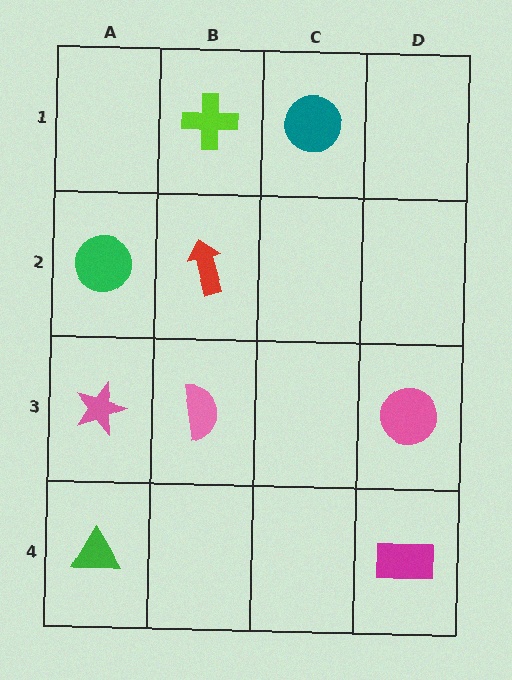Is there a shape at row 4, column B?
No, that cell is empty.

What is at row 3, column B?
A pink semicircle.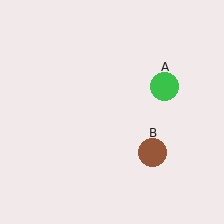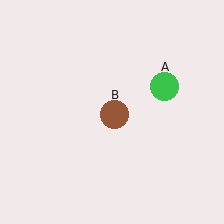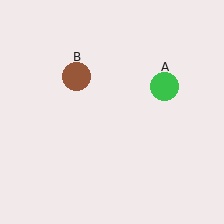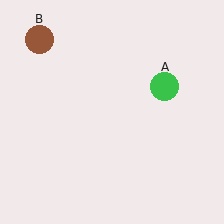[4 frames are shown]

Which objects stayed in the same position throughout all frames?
Green circle (object A) remained stationary.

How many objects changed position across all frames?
1 object changed position: brown circle (object B).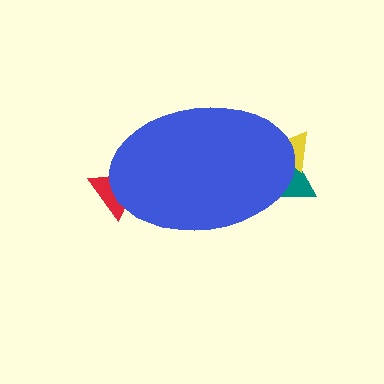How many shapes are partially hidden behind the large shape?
3 shapes are partially hidden.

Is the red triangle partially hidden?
Yes, the red triangle is partially hidden behind the blue ellipse.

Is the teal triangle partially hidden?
Yes, the teal triangle is partially hidden behind the blue ellipse.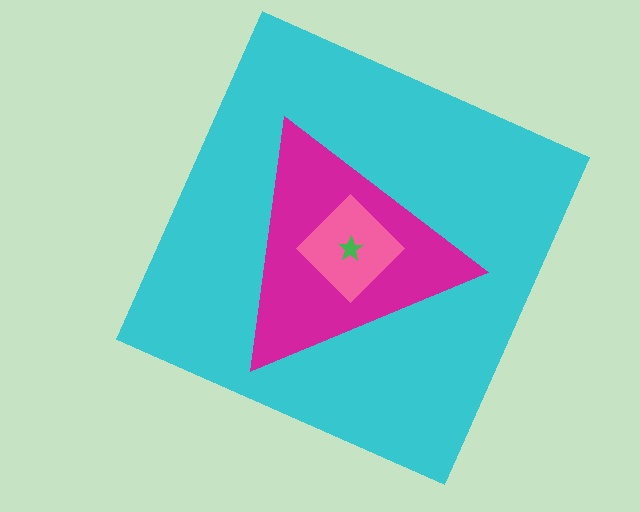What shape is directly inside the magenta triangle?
The pink diamond.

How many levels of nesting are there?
4.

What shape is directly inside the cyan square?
The magenta triangle.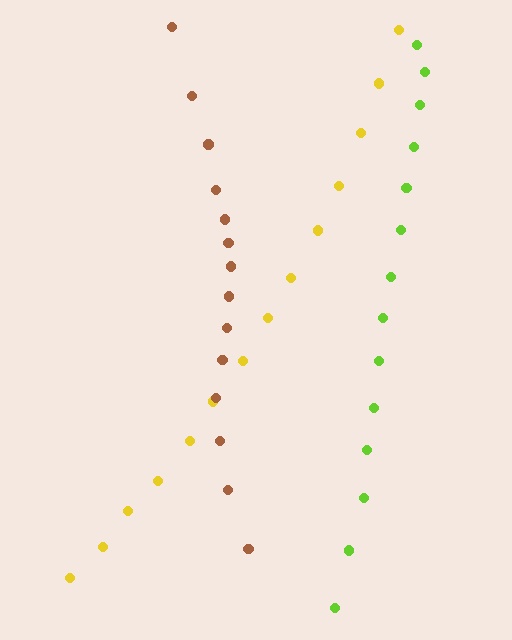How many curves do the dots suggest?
There are 3 distinct paths.